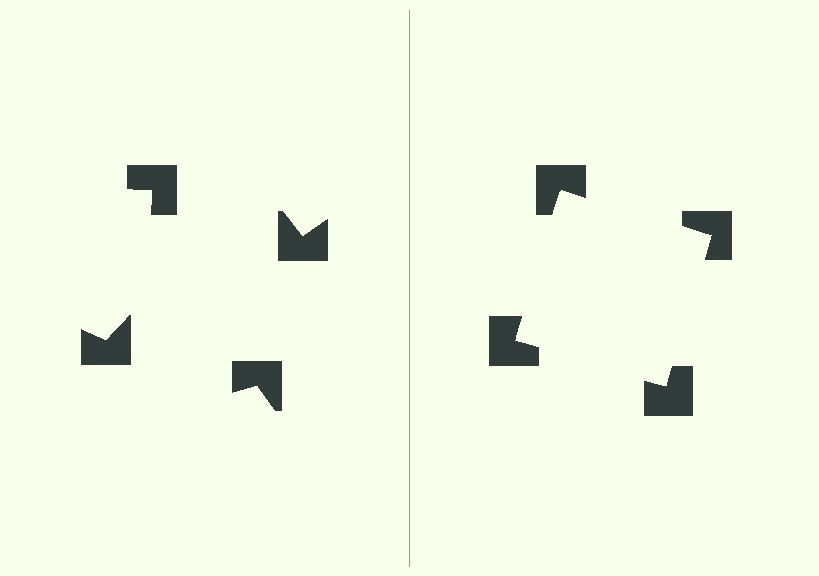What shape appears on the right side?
An illusory square.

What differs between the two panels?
The notched squares are positioned identically on both sides; only the wedge orientations differ. On the right they align to a square; on the left they are misaligned.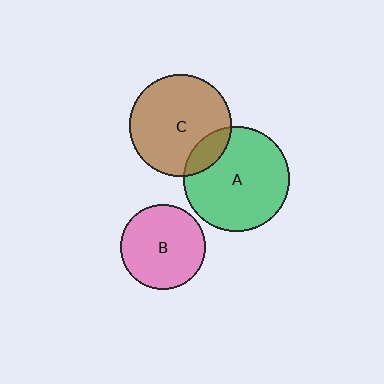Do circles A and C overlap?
Yes.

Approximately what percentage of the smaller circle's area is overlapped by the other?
Approximately 15%.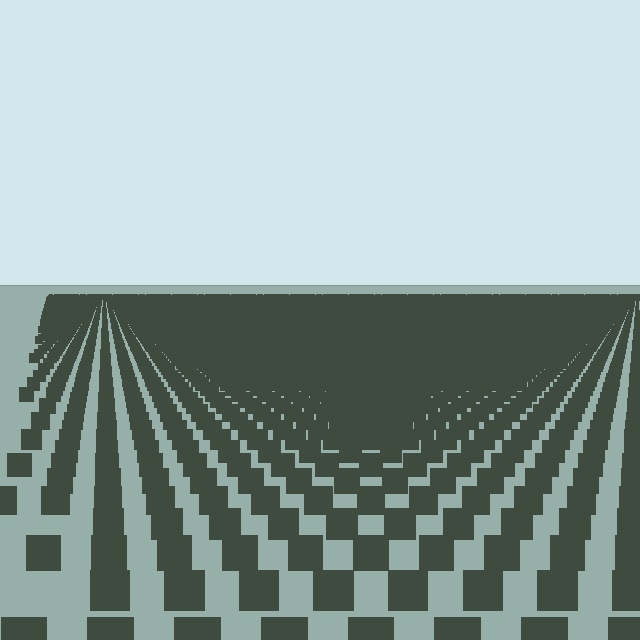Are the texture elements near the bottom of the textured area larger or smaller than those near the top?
Larger. Near the bottom, elements are closer to the viewer and appear at a bigger on-screen size.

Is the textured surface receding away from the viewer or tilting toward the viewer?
The surface is receding away from the viewer. Texture elements get smaller and denser toward the top.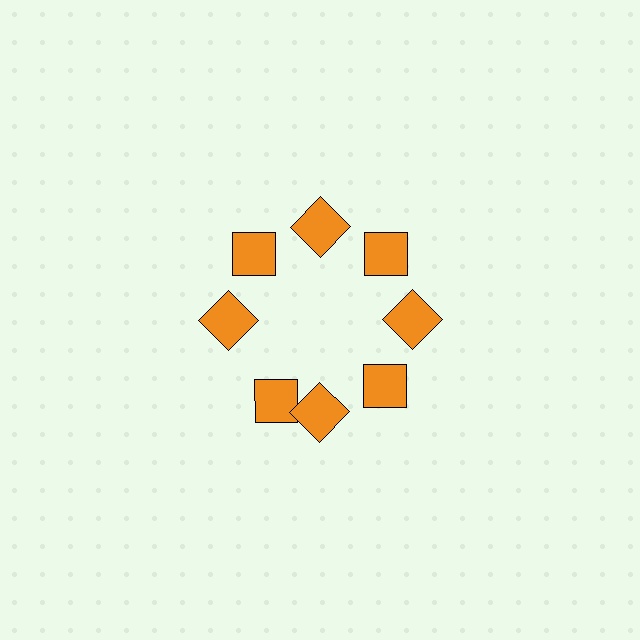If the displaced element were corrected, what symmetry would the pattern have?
It would have 8-fold rotational symmetry — the pattern would map onto itself every 45 degrees.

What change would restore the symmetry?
The symmetry would be restored by rotating it back into even spacing with its neighbors so that all 8 squares sit at equal angles and equal distance from the center.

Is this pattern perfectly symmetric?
No. The 8 orange squares are arranged in a ring, but one element near the 8 o'clock position is rotated out of alignment along the ring, breaking the 8-fold rotational symmetry.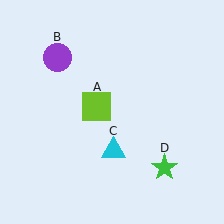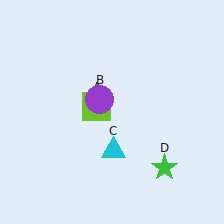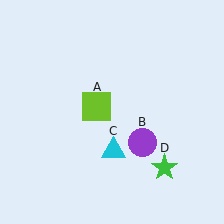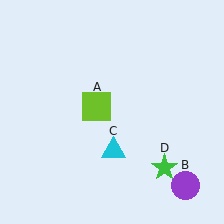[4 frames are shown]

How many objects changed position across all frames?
1 object changed position: purple circle (object B).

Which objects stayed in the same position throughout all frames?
Lime square (object A) and cyan triangle (object C) and green star (object D) remained stationary.